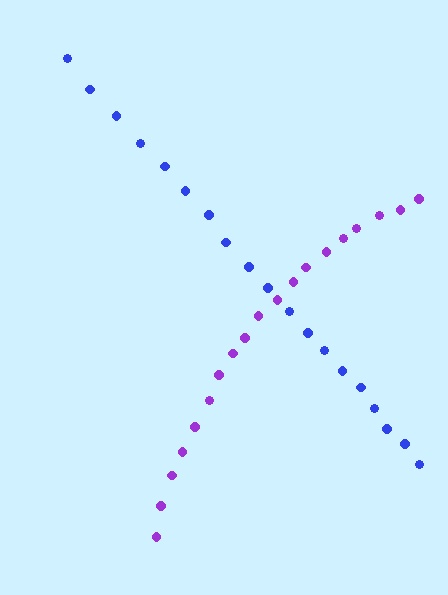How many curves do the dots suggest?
There are 2 distinct paths.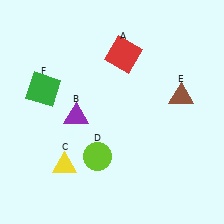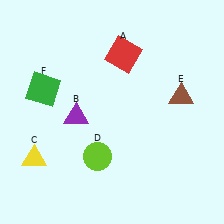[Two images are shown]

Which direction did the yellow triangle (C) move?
The yellow triangle (C) moved left.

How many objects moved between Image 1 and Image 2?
1 object moved between the two images.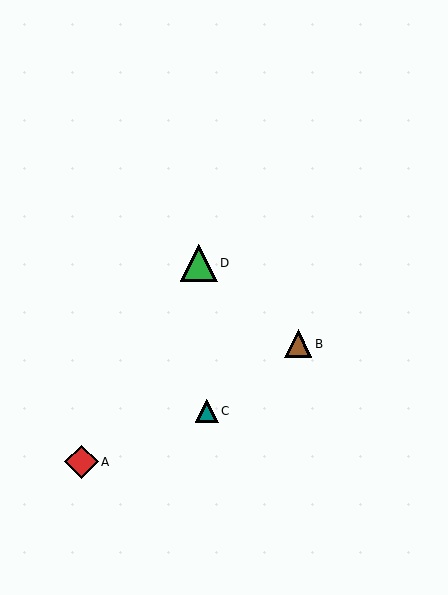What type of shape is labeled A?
Shape A is a red diamond.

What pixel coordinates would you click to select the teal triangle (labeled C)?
Click at (207, 411) to select the teal triangle C.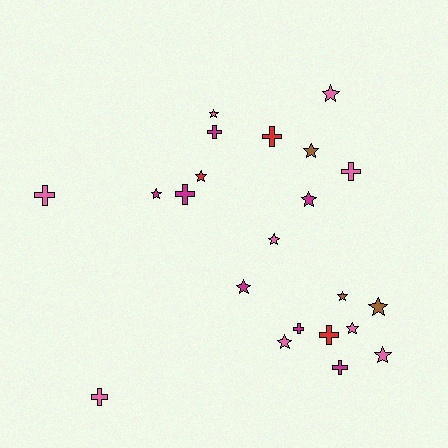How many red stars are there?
There is 1 red star.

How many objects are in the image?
There are 22 objects.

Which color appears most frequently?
Pink, with 9 objects.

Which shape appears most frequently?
Star, with 13 objects.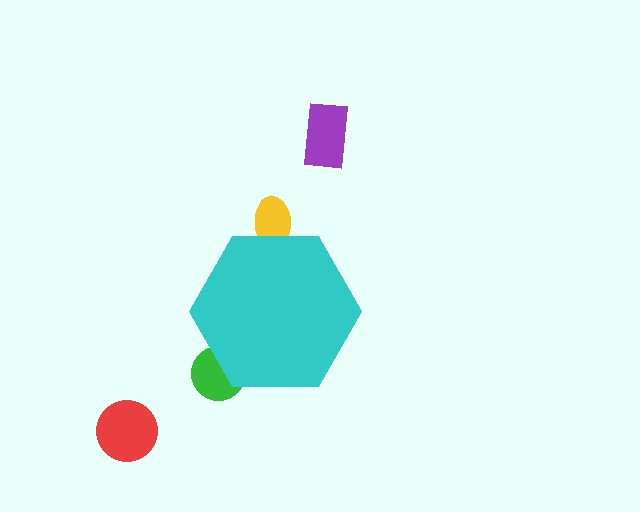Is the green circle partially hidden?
Yes, the green circle is partially hidden behind the cyan hexagon.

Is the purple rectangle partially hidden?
No, the purple rectangle is fully visible.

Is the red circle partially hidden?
No, the red circle is fully visible.